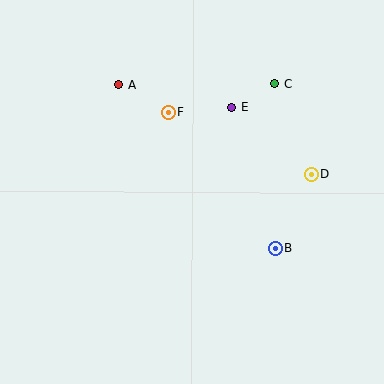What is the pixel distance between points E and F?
The distance between E and F is 64 pixels.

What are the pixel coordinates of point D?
Point D is at (311, 174).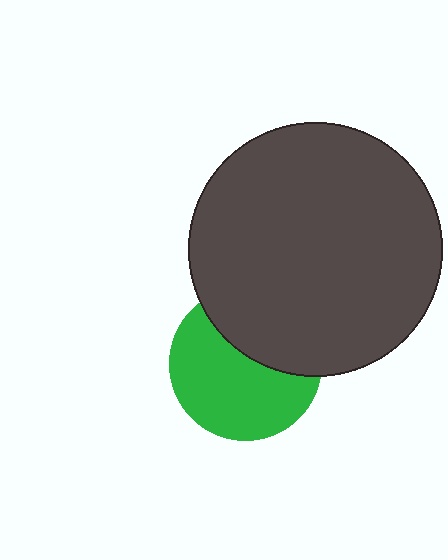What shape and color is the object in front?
The object in front is a dark gray circle.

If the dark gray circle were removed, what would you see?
You would see the complete green circle.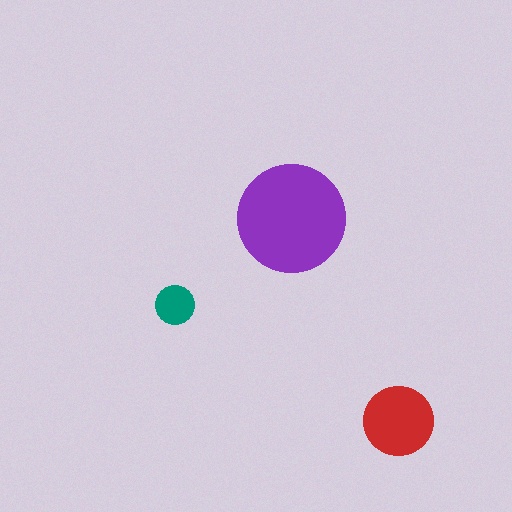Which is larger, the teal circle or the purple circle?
The purple one.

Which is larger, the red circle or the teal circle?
The red one.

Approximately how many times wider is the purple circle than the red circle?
About 1.5 times wider.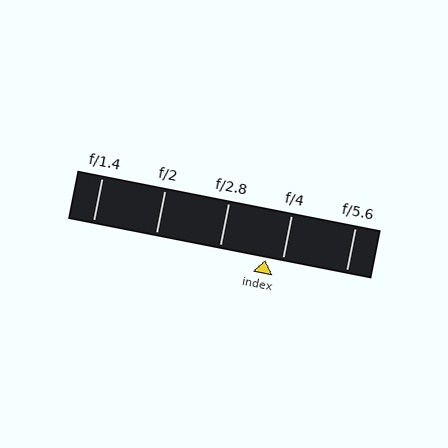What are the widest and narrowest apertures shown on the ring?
The widest aperture shown is f/1.4 and the narrowest is f/5.6.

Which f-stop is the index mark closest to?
The index mark is closest to f/4.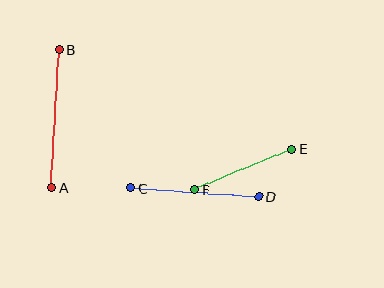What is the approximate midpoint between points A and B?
The midpoint is at approximately (55, 119) pixels.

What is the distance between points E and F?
The distance is approximately 105 pixels.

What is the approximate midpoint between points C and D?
The midpoint is at approximately (195, 192) pixels.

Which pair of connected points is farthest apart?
Points A and B are farthest apart.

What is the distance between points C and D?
The distance is approximately 129 pixels.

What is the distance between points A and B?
The distance is approximately 138 pixels.